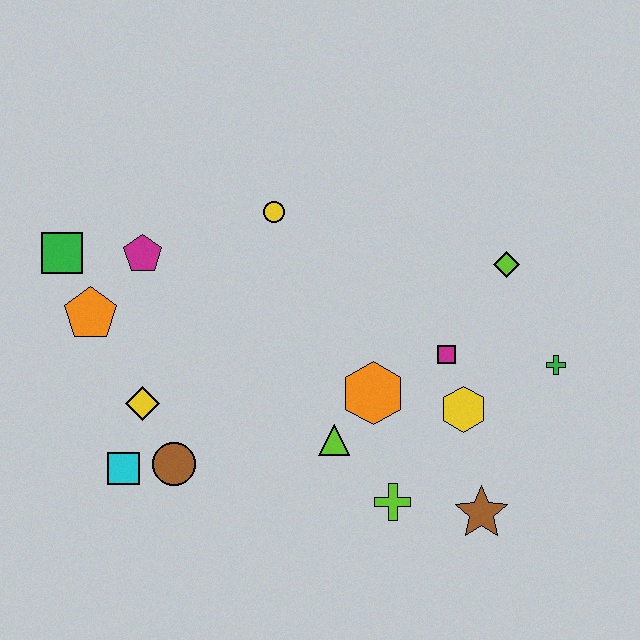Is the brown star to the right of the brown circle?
Yes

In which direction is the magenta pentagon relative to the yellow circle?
The magenta pentagon is to the left of the yellow circle.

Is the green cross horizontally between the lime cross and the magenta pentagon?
No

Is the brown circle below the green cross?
Yes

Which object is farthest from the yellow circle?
The brown star is farthest from the yellow circle.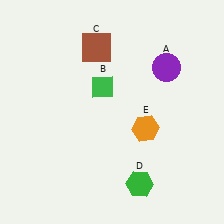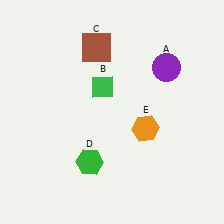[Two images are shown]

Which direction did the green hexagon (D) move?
The green hexagon (D) moved left.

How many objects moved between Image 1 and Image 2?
1 object moved between the two images.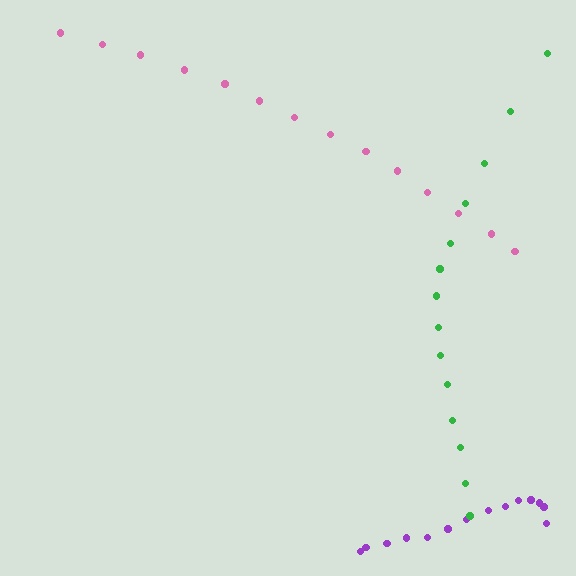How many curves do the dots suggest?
There are 3 distinct paths.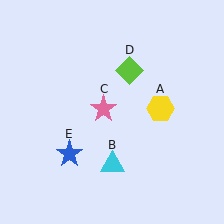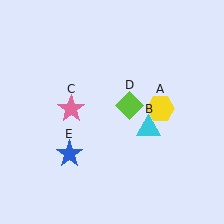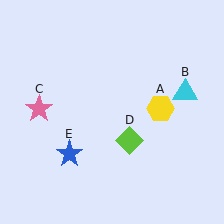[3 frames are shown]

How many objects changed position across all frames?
3 objects changed position: cyan triangle (object B), pink star (object C), lime diamond (object D).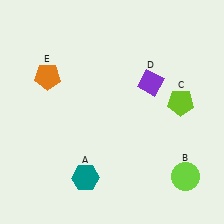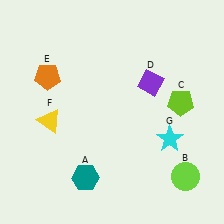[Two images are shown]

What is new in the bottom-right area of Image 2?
A cyan star (G) was added in the bottom-right area of Image 2.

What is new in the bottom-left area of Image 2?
A yellow triangle (F) was added in the bottom-left area of Image 2.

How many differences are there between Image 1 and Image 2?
There are 2 differences between the two images.